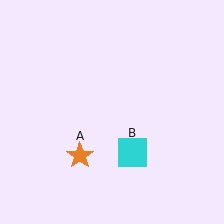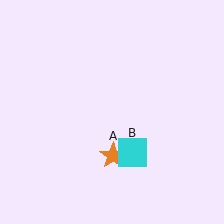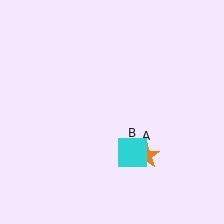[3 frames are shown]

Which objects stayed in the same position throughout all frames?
Cyan square (object B) remained stationary.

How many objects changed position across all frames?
1 object changed position: orange star (object A).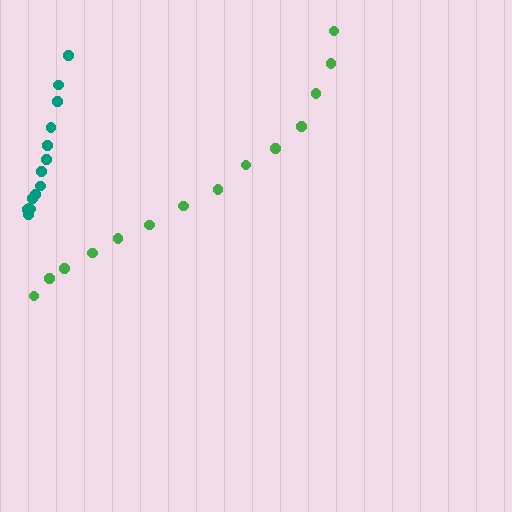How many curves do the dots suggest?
There are 2 distinct paths.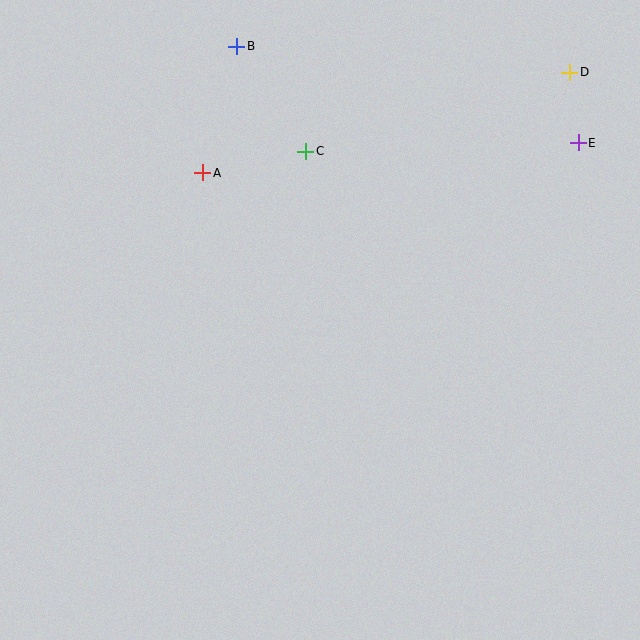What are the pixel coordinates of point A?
Point A is at (203, 173).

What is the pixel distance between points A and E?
The distance between A and E is 376 pixels.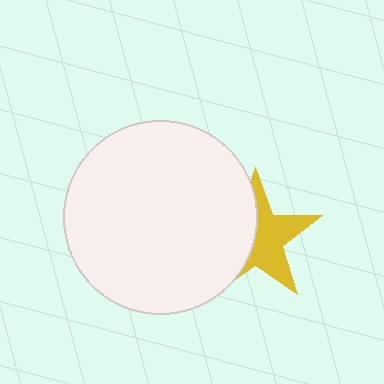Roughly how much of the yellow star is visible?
About half of it is visible (roughly 53%).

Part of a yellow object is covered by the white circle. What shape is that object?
It is a star.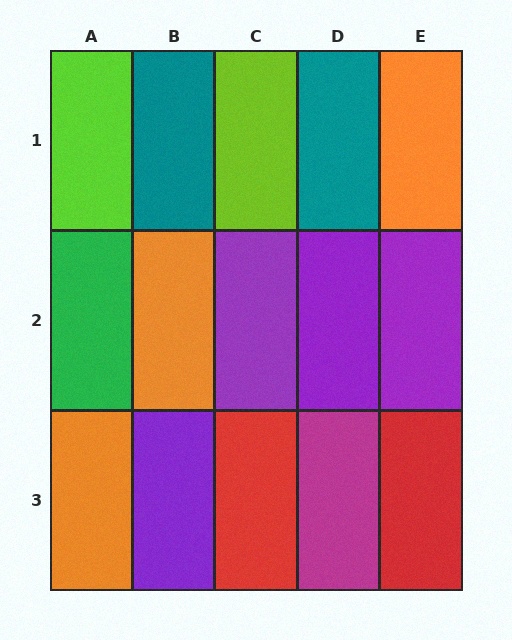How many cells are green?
1 cell is green.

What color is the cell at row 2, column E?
Purple.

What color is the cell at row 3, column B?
Purple.